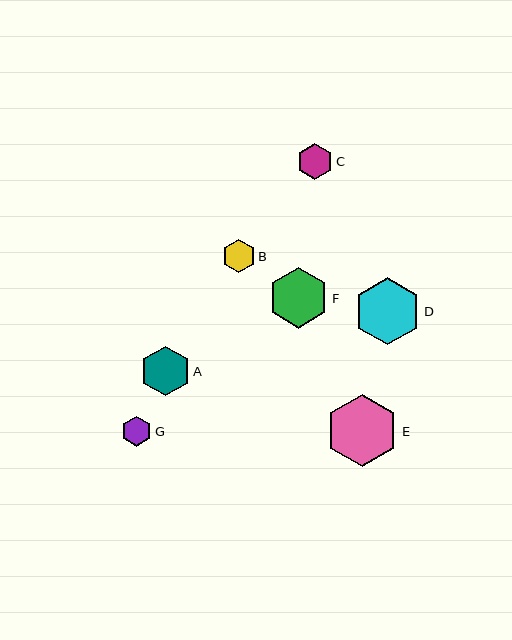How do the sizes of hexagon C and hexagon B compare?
Hexagon C and hexagon B are approximately the same size.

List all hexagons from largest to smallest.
From largest to smallest: E, D, F, A, C, B, G.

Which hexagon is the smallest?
Hexagon G is the smallest with a size of approximately 30 pixels.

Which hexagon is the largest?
Hexagon E is the largest with a size of approximately 73 pixels.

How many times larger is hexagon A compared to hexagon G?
Hexagon A is approximately 1.7 times the size of hexagon G.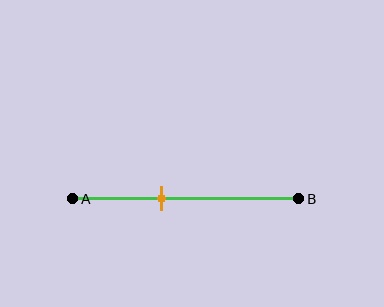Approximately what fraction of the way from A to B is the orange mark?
The orange mark is approximately 40% of the way from A to B.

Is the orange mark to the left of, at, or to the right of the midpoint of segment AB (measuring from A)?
The orange mark is to the left of the midpoint of segment AB.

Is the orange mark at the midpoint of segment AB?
No, the mark is at about 40% from A, not at the 50% midpoint.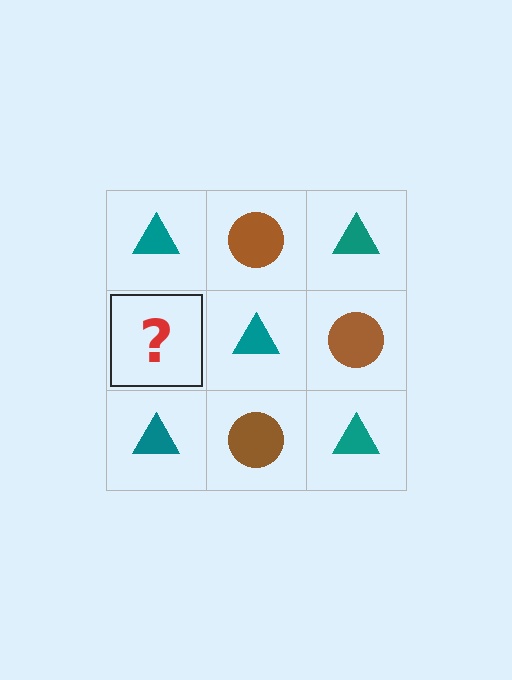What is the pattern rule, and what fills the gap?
The rule is that it alternates teal triangle and brown circle in a checkerboard pattern. The gap should be filled with a brown circle.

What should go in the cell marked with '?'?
The missing cell should contain a brown circle.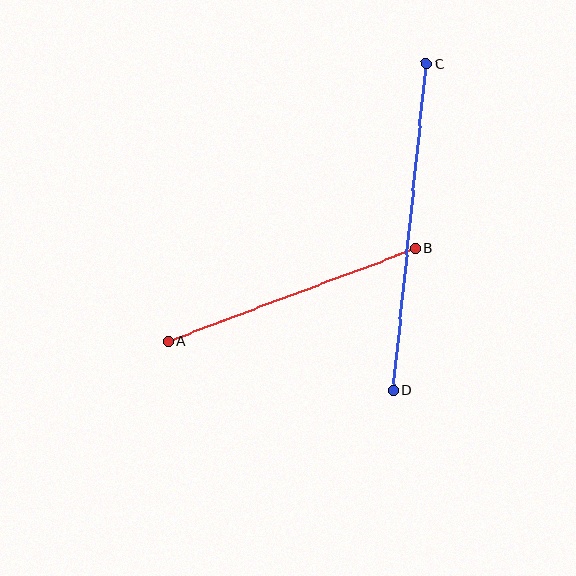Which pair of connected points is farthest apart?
Points C and D are farthest apart.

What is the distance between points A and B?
The distance is approximately 264 pixels.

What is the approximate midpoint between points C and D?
The midpoint is at approximately (410, 227) pixels.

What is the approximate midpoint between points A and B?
The midpoint is at approximately (292, 295) pixels.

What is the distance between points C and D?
The distance is approximately 328 pixels.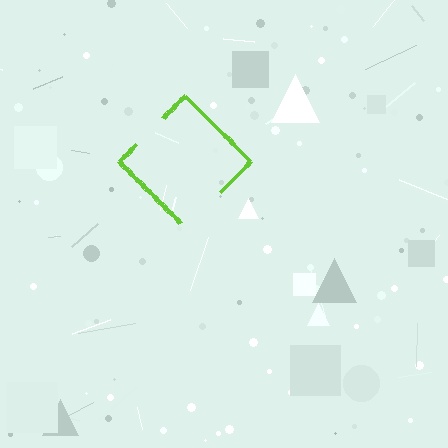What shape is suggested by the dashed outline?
The dashed outline suggests a diamond.